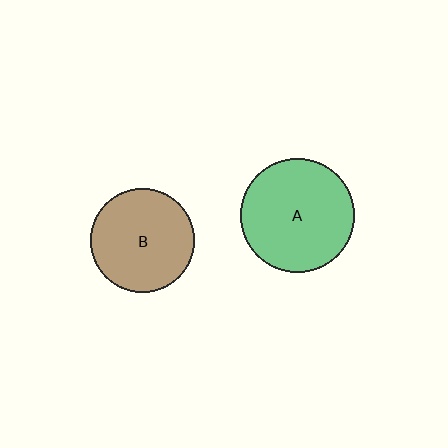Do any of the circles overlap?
No, none of the circles overlap.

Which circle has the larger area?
Circle A (green).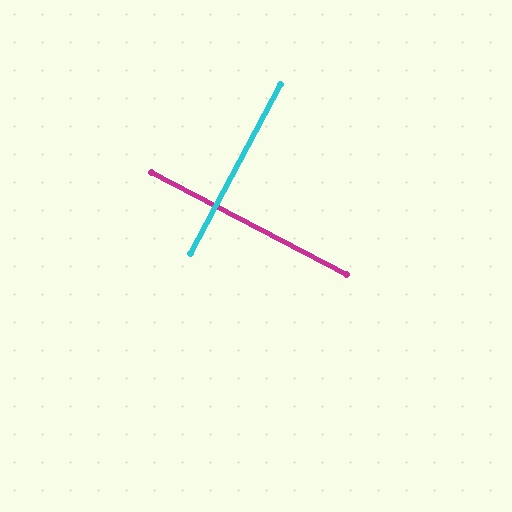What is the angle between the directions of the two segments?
Approximately 89 degrees.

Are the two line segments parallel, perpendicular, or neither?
Perpendicular — they meet at approximately 89°.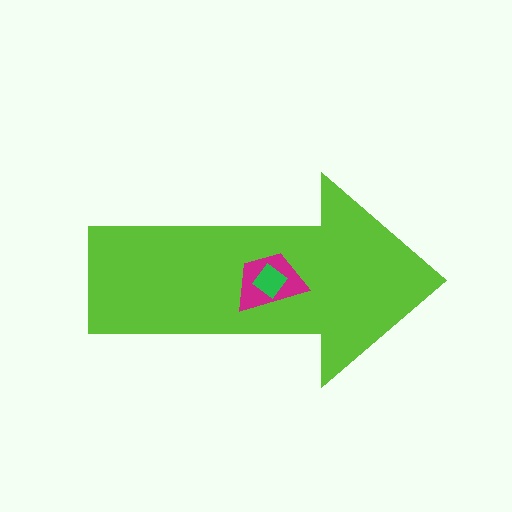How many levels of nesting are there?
3.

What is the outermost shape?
The lime arrow.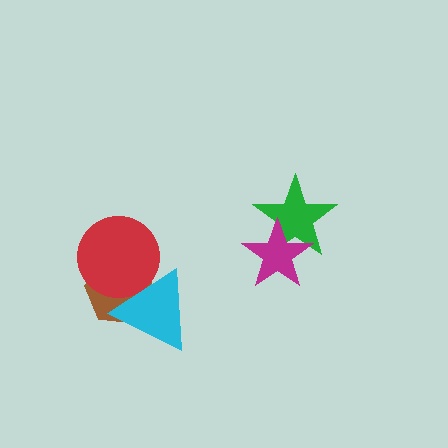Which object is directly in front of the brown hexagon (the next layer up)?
The red circle is directly in front of the brown hexagon.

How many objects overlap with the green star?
1 object overlaps with the green star.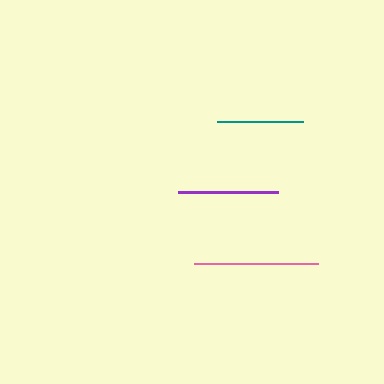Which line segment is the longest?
The pink line is the longest at approximately 124 pixels.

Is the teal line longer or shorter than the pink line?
The pink line is longer than the teal line.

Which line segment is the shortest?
The teal line is the shortest at approximately 86 pixels.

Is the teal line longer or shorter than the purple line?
The purple line is longer than the teal line.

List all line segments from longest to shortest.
From longest to shortest: pink, purple, teal.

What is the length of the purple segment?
The purple segment is approximately 100 pixels long.